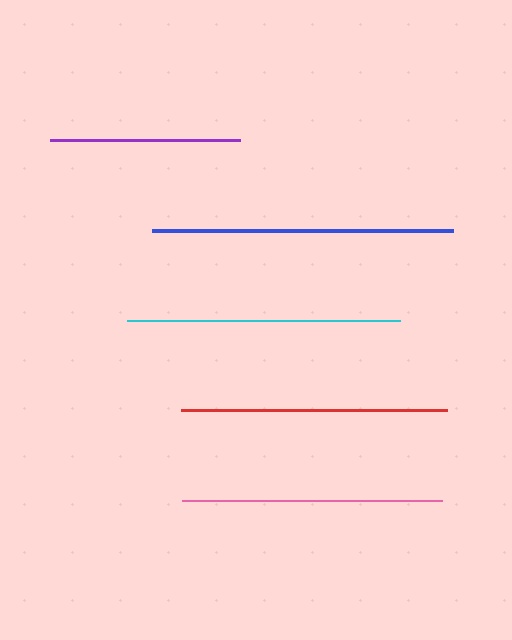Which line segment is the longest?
The blue line is the longest at approximately 301 pixels.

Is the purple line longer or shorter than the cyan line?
The cyan line is longer than the purple line.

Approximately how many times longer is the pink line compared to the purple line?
The pink line is approximately 1.4 times the length of the purple line.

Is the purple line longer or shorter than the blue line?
The blue line is longer than the purple line.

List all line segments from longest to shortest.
From longest to shortest: blue, cyan, red, pink, purple.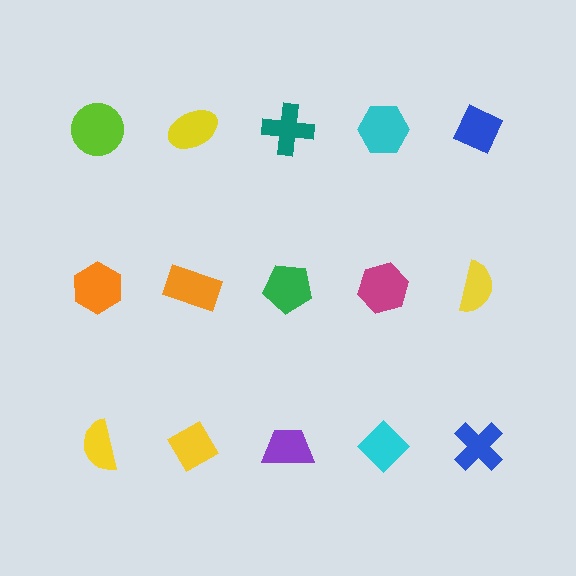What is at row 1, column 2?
A yellow ellipse.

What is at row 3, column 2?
A yellow diamond.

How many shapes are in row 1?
5 shapes.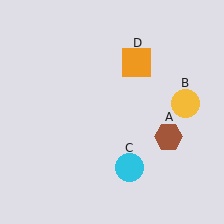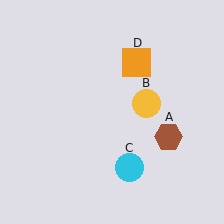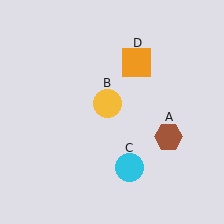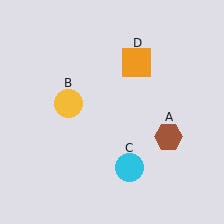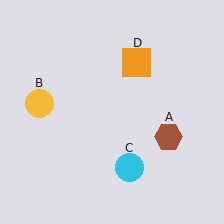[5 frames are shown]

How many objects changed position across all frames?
1 object changed position: yellow circle (object B).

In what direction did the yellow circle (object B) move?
The yellow circle (object B) moved left.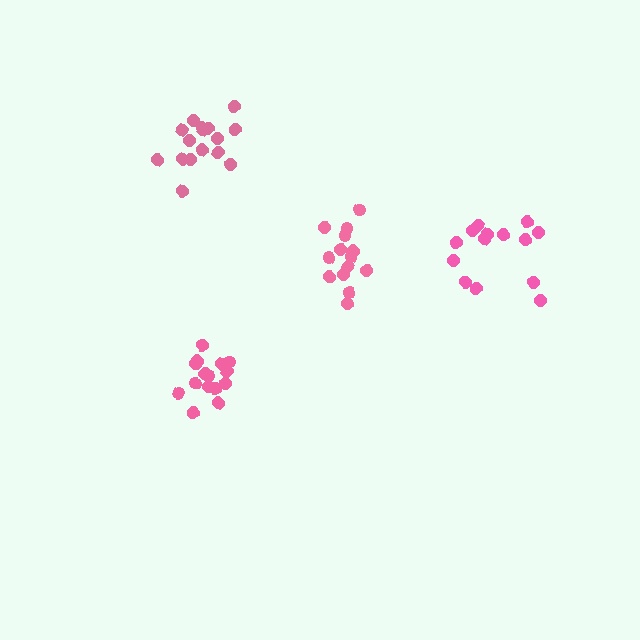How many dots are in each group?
Group 1: 14 dots, Group 2: 15 dots, Group 3: 16 dots, Group 4: 14 dots (59 total).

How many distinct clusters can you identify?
There are 4 distinct clusters.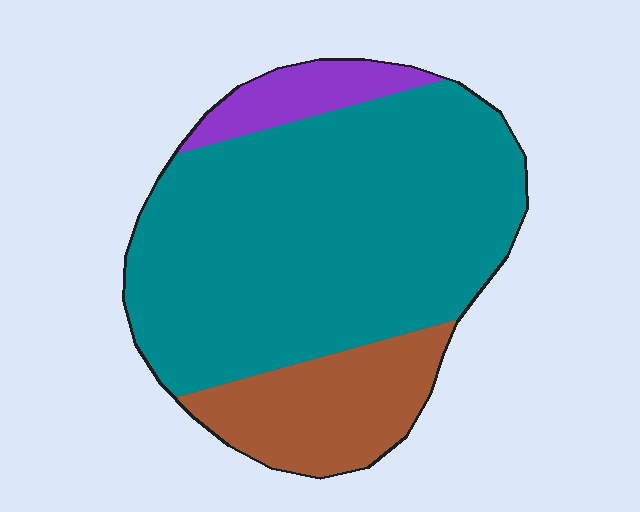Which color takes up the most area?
Teal, at roughly 70%.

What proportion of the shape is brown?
Brown covers about 20% of the shape.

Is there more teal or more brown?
Teal.